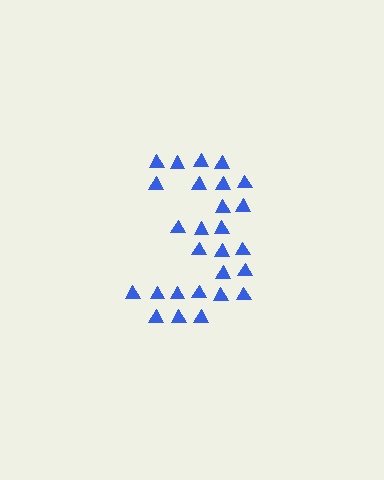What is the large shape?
The large shape is the digit 3.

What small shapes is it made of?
It is made of small triangles.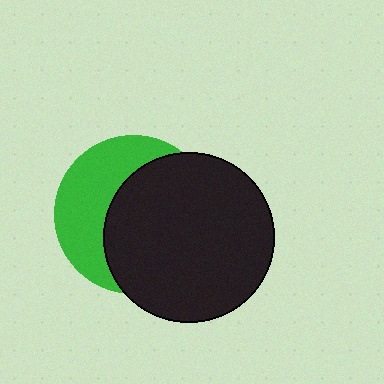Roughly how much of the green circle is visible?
A small part of it is visible (roughly 41%).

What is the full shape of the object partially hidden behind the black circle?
The partially hidden object is a green circle.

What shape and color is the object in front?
The object in front is a black circle.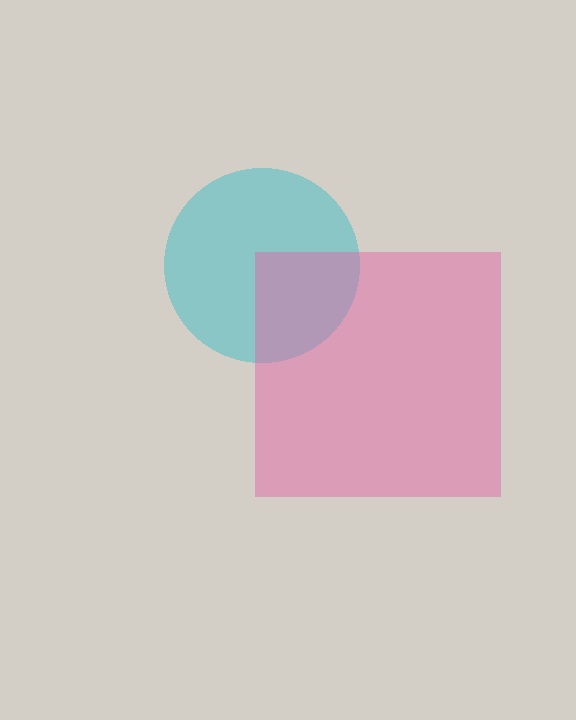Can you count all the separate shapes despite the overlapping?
Yes, there are 2 separate shapes.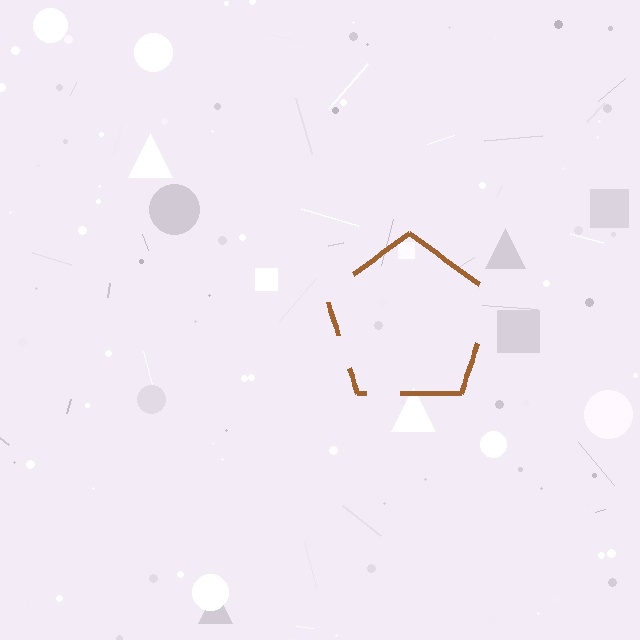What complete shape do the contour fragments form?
The contour fragments form a pentagon.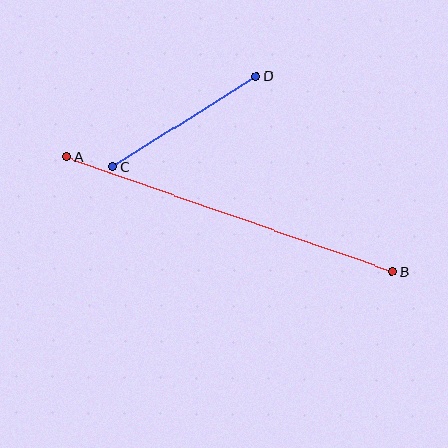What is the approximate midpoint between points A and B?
The midpoint is at approximately (229, 214) pixels.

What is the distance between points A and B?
The distance is approximately 346 pixels.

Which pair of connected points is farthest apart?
Points A and B are farthest apart.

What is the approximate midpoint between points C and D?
The midpoint is at approximately (184, 122) pixels.